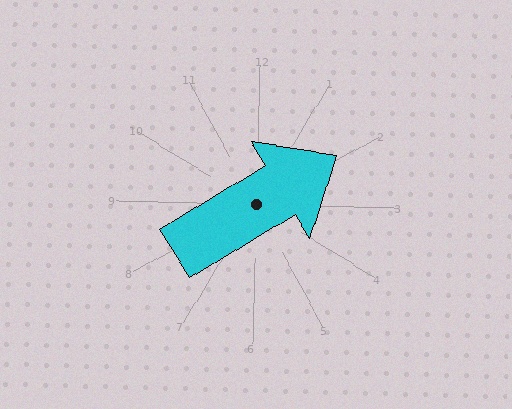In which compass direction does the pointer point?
Northeast.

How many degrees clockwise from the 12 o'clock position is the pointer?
Approximately 57 degrees.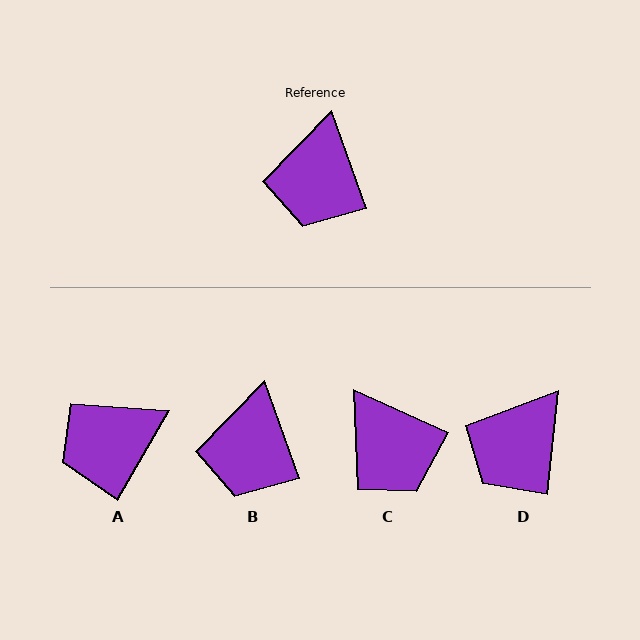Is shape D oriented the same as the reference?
No, it is off by about 25 degrees.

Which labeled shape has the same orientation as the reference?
B.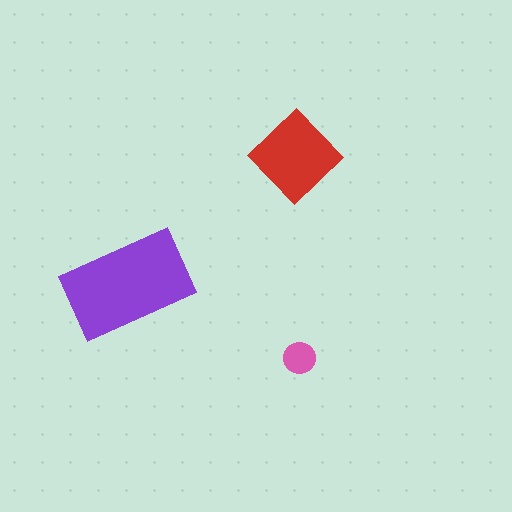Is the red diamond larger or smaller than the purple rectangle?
Smaller.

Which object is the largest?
The purple rectangle.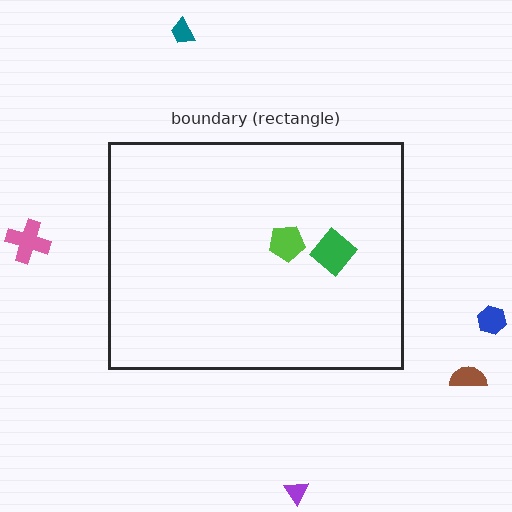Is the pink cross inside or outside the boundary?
Outside.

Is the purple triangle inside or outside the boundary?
Outside.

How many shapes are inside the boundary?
2 inside, 5 outside.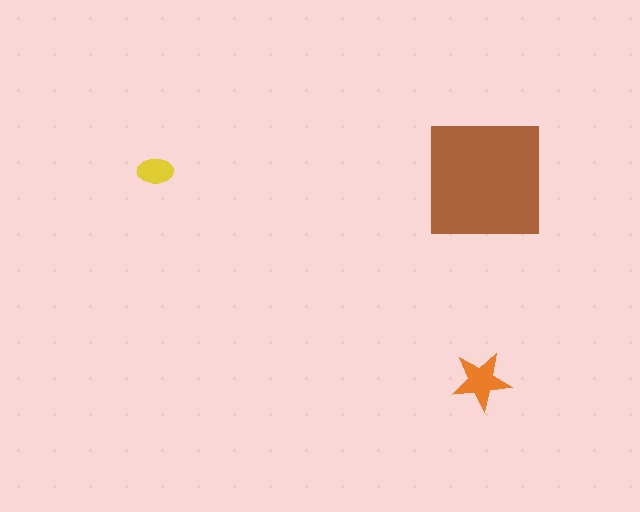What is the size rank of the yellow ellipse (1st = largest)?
3rd.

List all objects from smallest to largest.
The yellow ellipse, the orange star, the brown square.